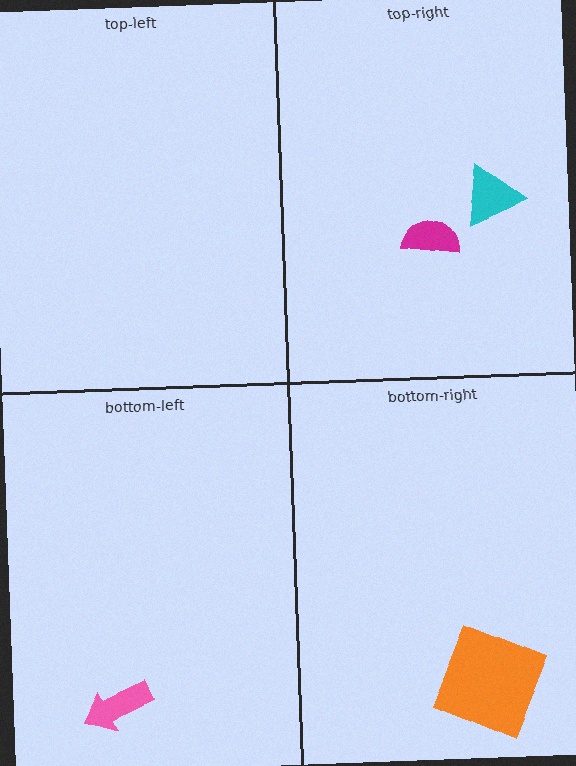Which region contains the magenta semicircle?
The top-right region.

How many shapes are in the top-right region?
2.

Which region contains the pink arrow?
The bottom-left region.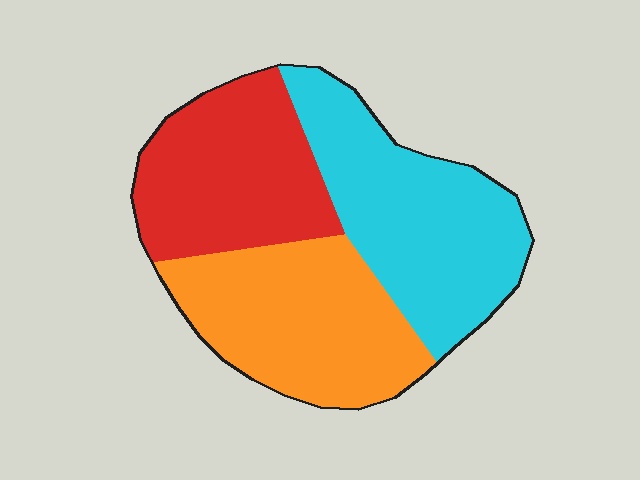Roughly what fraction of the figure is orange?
Orange covers about 35% of the figure.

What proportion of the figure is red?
Red covers around 30% of the figure.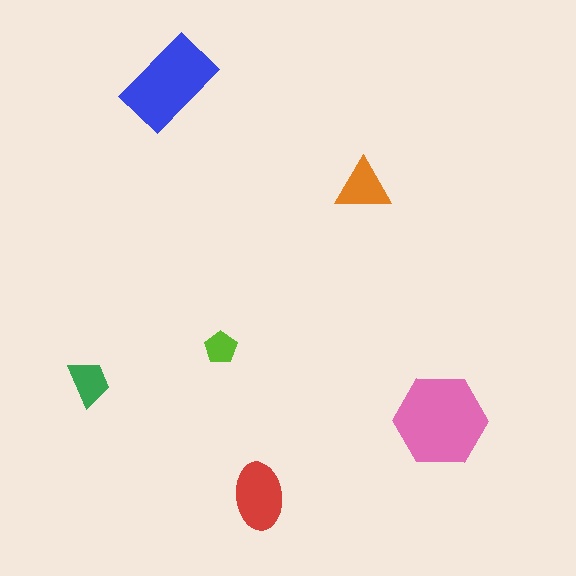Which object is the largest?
The pink hexagon.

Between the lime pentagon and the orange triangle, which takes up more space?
The orange triangle.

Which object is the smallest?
The lime pentagon.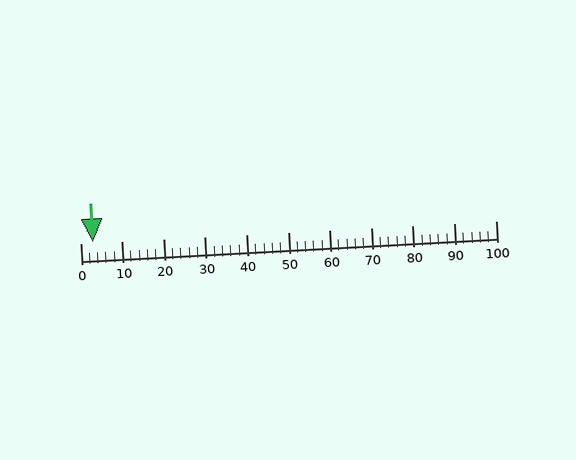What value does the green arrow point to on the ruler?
The green arrow points to approximately 3.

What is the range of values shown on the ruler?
The ruler shows values from 0 to 100.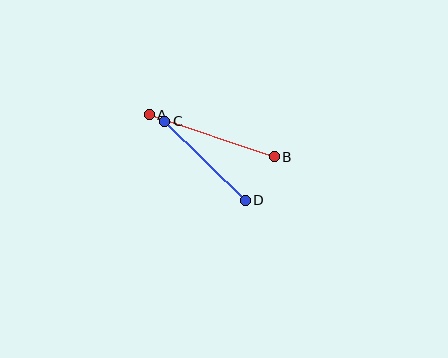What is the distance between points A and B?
The distance is approximately 132 pixels.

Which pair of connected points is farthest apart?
Points A and B are farthest apart.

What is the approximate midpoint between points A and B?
The midpoint is at approximately (212, 136) pixels.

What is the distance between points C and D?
The distance is approximately 113 pixels.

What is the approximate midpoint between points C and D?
The midpoint is at approximately (205, 161) pixels.